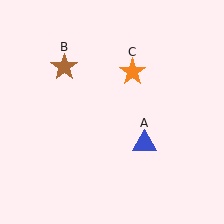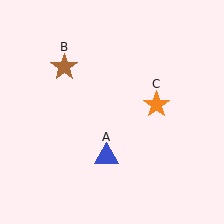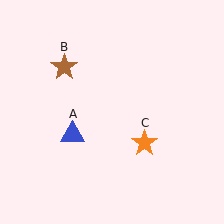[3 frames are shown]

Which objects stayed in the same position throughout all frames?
Brown star (object B) remained stationary.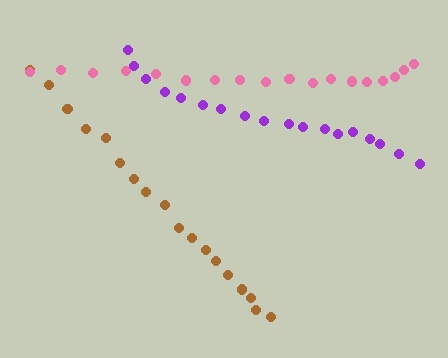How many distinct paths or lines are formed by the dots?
There are 3 distinct paths.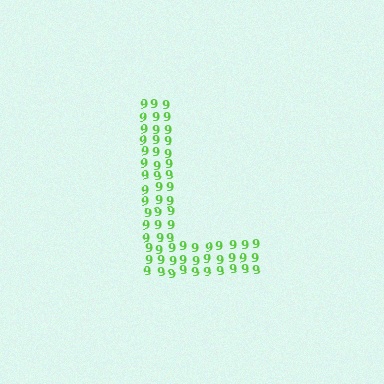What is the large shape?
The large shape is the letter L.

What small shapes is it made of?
It is made of small digit 9's.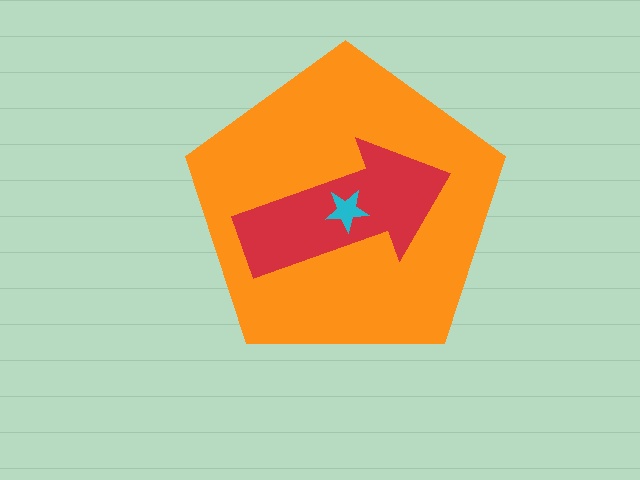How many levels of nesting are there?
3.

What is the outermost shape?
The orange pentagon.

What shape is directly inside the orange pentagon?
The red arrow.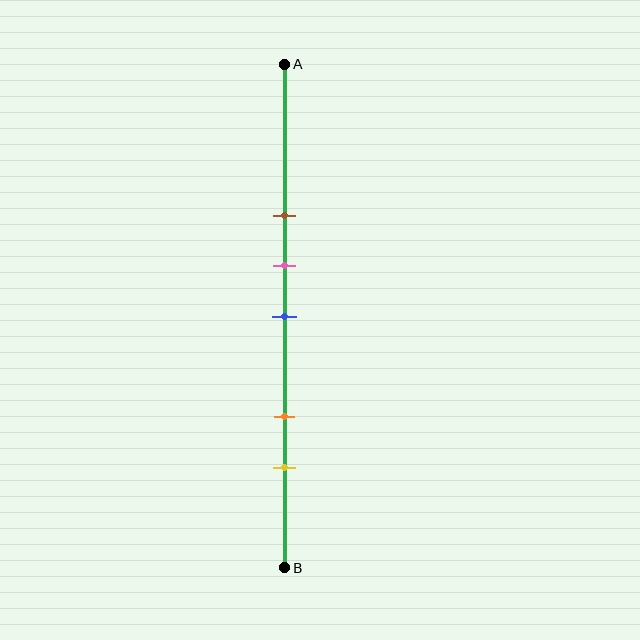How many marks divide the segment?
There are 5 marks dividing the segment.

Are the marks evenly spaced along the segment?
No, the marks are not evenly spaced.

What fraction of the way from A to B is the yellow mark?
The yellow mark is approximately 80% (0.8) of the way from A to B.